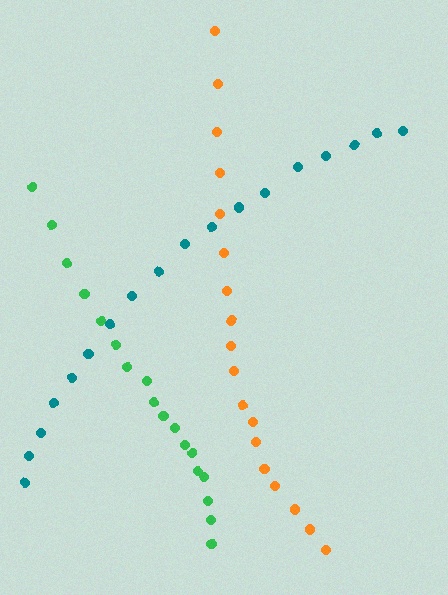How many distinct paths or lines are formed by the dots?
There are 3 distinct paths.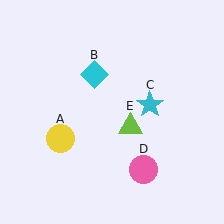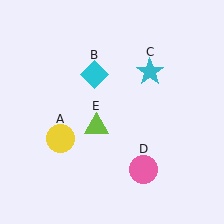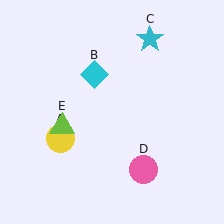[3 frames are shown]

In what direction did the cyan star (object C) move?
The cyan star (object C) moved up.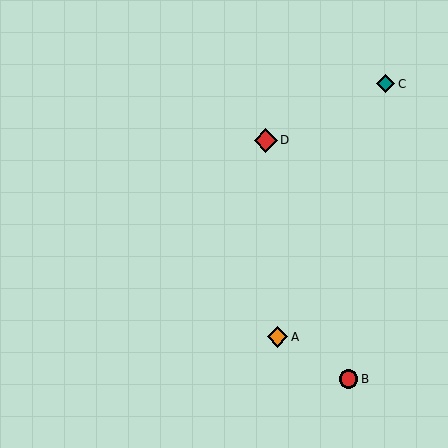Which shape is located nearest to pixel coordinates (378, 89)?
The teal diamond (labeled C) at (385, 84) is nearest to that location.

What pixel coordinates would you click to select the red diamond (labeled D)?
Click at (266, 140) to select the red diamond D.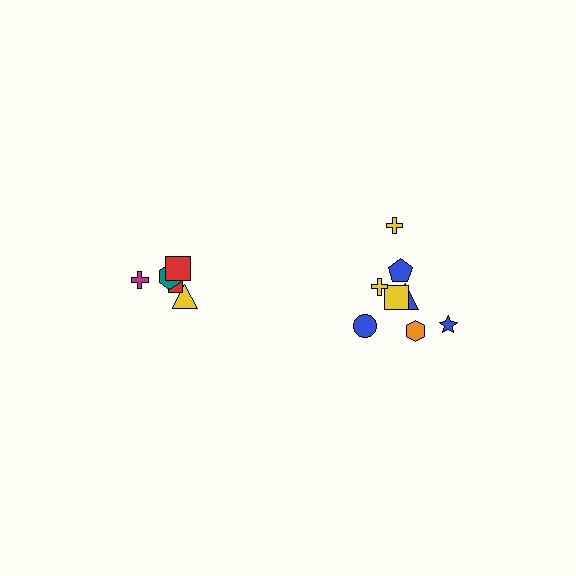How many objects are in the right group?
There are 8 objects.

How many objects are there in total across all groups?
There are 13 objects.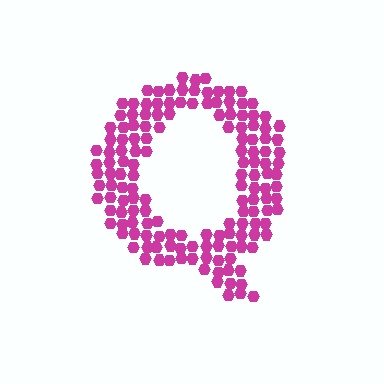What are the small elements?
The small elements are hexagons.